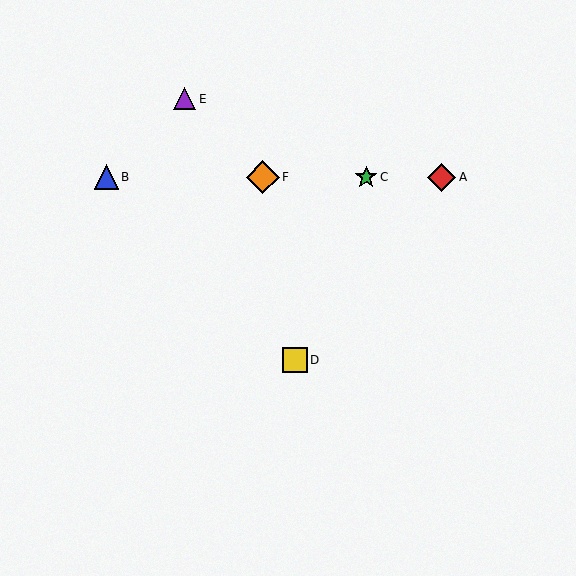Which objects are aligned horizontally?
Objects A, B, C, F are aligned horizontally.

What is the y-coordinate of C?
Object C is at y≈177.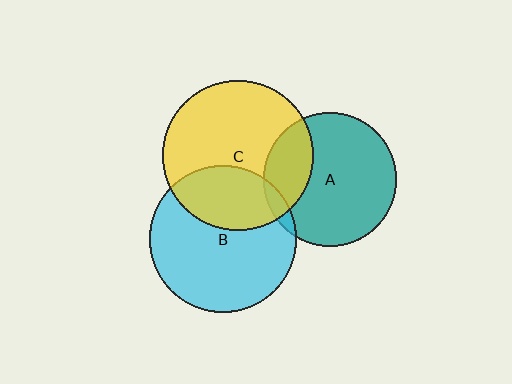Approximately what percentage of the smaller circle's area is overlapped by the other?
Approximately 25%.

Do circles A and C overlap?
Yes.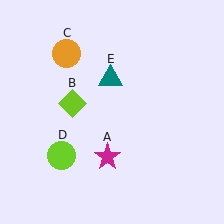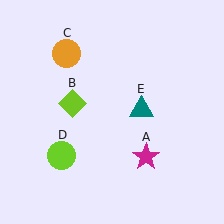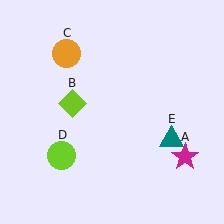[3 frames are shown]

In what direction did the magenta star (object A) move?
The magenta star (object A) moved right.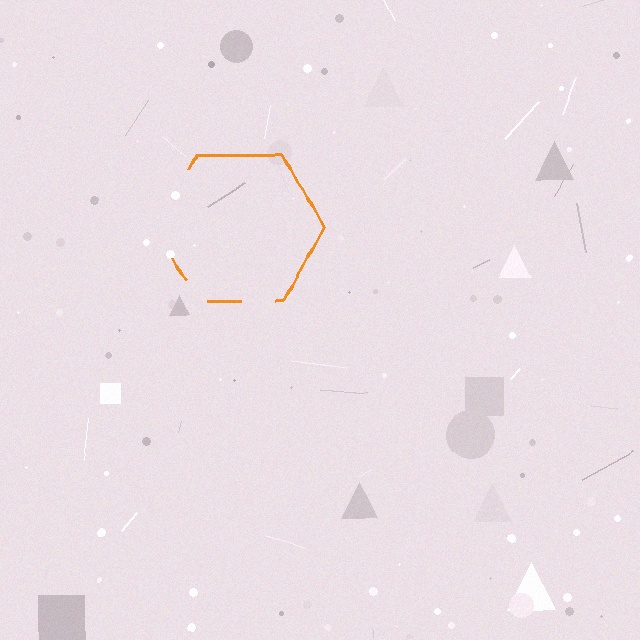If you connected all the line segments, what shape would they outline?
They would outline a hexagon.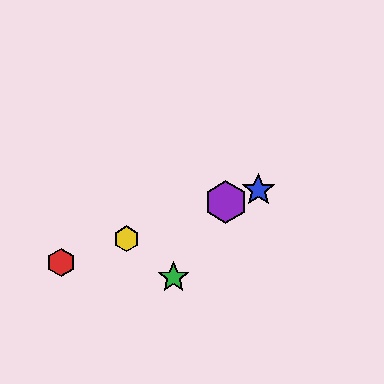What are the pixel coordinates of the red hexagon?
The red hexagon is at (61, 263).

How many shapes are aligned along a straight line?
4 shapes (the red hexagon, the blue star, the yellow hexagon, the purple hexagon) are aligned along a straight line.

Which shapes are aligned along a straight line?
The red hexagon, the blue star, the yellow hexagon, the purple hexagon are aligned along a straight line.